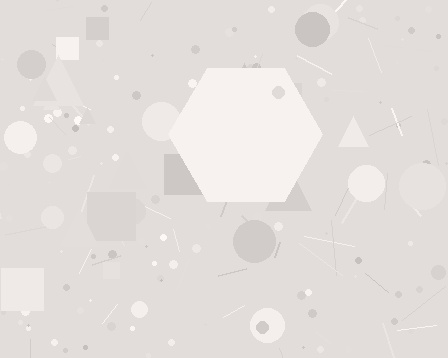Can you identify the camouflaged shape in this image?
The camouflaged shape is a hexagon.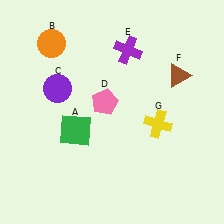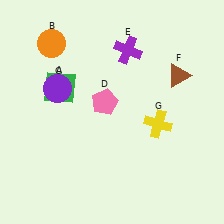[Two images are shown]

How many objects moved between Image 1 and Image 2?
1 object moved between the two images.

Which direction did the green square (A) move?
The green square (A) moved up.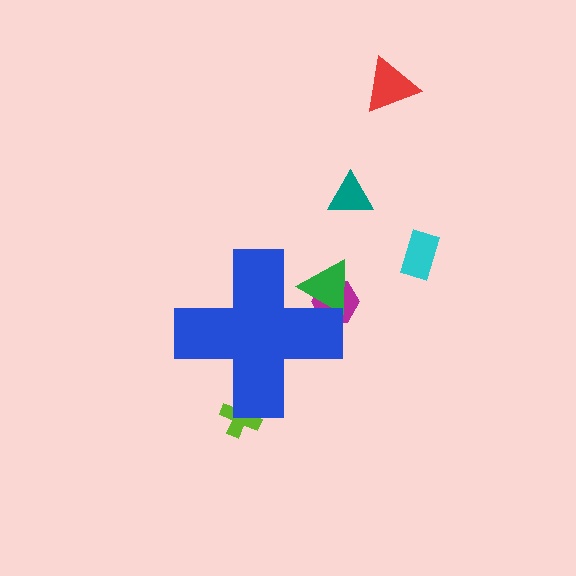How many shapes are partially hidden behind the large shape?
3 shapes are partially hidden.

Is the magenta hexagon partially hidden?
Yes, the magenta hexagon is partially hidden behind the blue cross.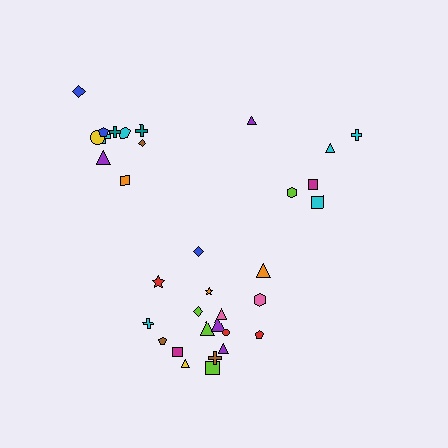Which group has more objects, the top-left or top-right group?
The top-left group.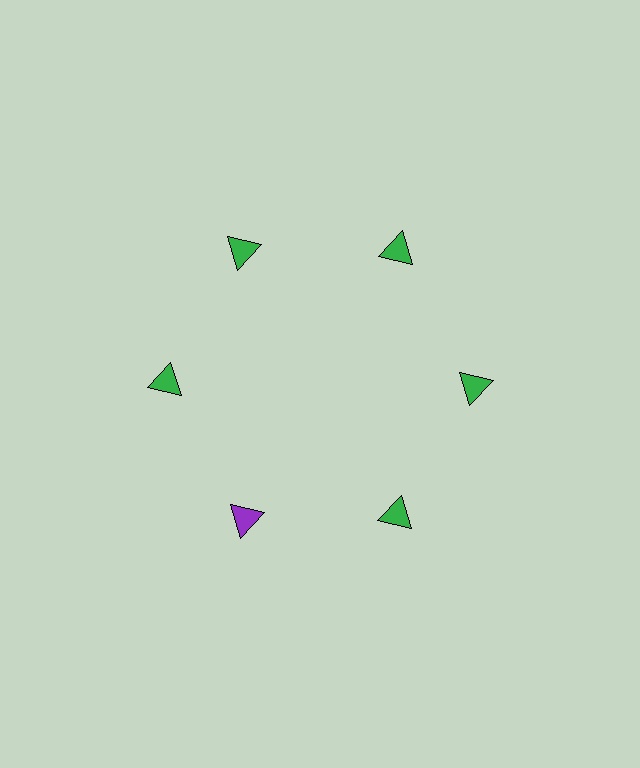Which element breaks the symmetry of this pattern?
The purple triangle at roughly the 7 o'clock position breaks the symmetry. All other shapes are green triangles.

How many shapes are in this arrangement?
There are 6 shapes arranged in a ring pattern.